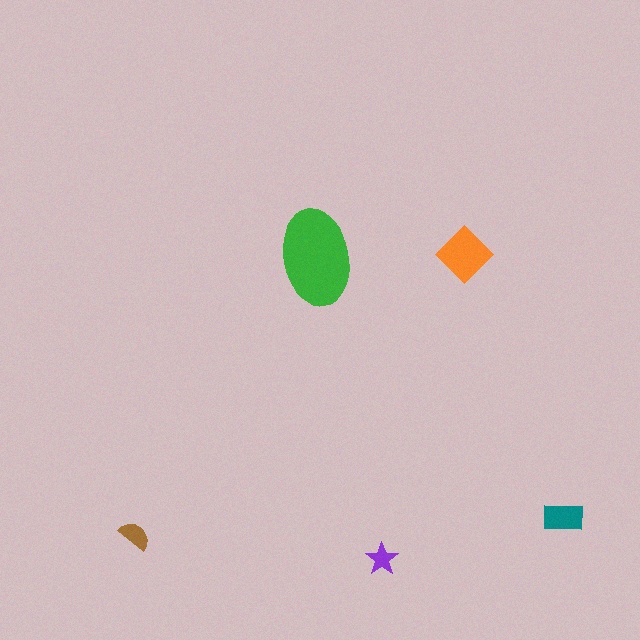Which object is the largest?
The green ellipse.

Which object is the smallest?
The purple star.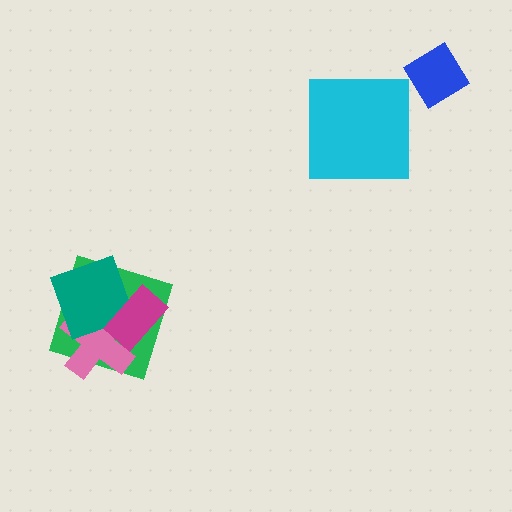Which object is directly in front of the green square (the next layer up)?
The pink cross is directly in front of the green square.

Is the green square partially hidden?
Yes, it is partially covered by another shape.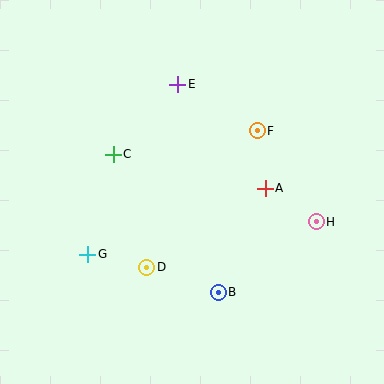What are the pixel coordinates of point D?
Point D is at (147, 267).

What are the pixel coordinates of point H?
Point H is at (316, 222).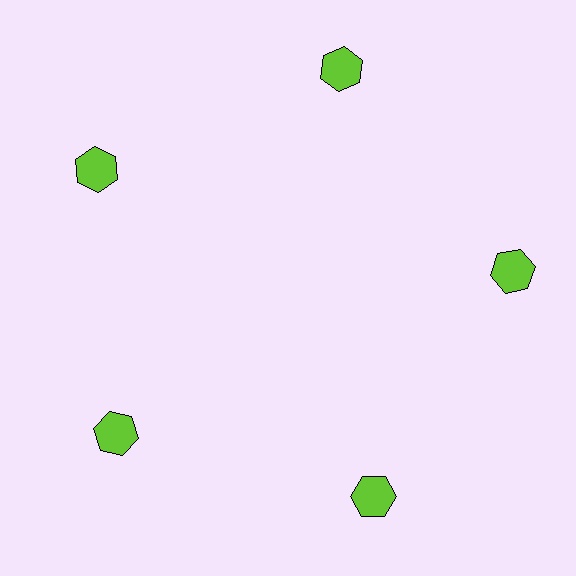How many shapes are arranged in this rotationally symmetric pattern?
There are 5 shapes, arranged in 5 groups of 1.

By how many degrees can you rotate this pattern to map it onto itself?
The pattern maps onto itself every 72 degrees of rotation.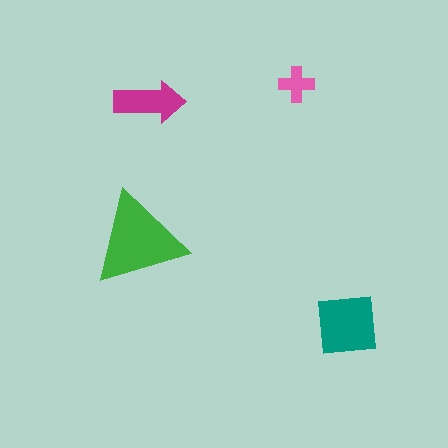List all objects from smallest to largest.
The pink cross, the magenta arrow, the teal square, the green triangle.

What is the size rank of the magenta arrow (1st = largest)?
3rd.